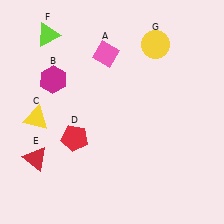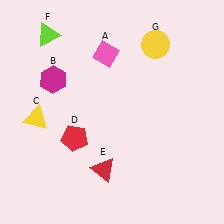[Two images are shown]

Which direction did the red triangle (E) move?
The red triangle (E) moved right.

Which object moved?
The red triangle (E) moved right.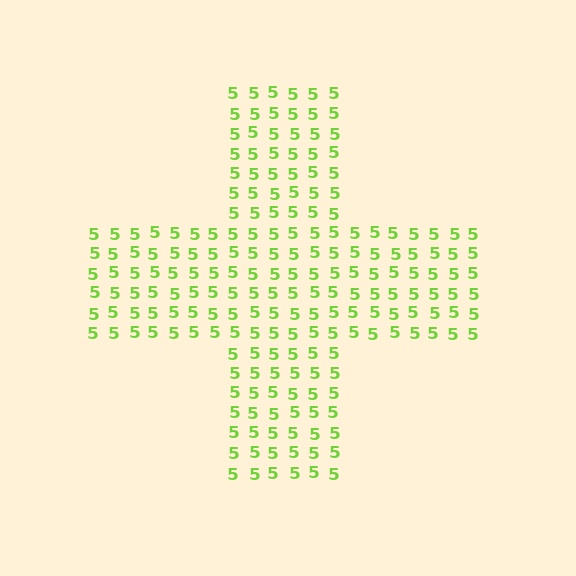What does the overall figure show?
The overall figure shows a cross.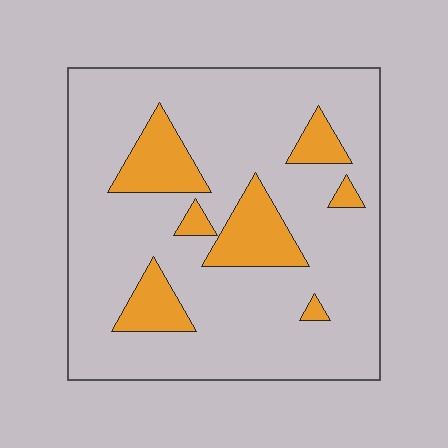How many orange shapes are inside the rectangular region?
7.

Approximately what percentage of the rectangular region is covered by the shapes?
Approximately 20%.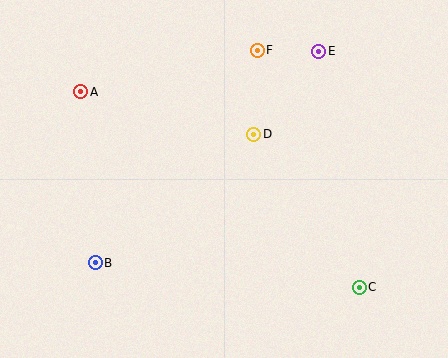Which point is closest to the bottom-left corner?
Point B is closest to the bottom-left corner.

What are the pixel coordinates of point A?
Point A is at (81, 92).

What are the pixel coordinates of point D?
Point D is at (254, 134).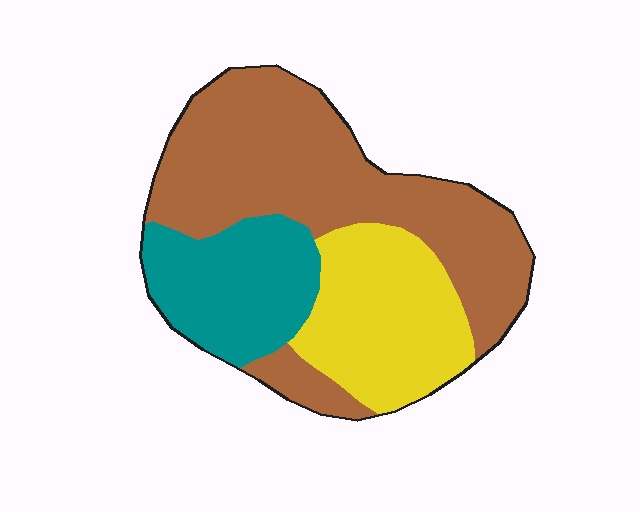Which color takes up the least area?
Teal, at roughly 20%.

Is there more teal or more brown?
Brown.